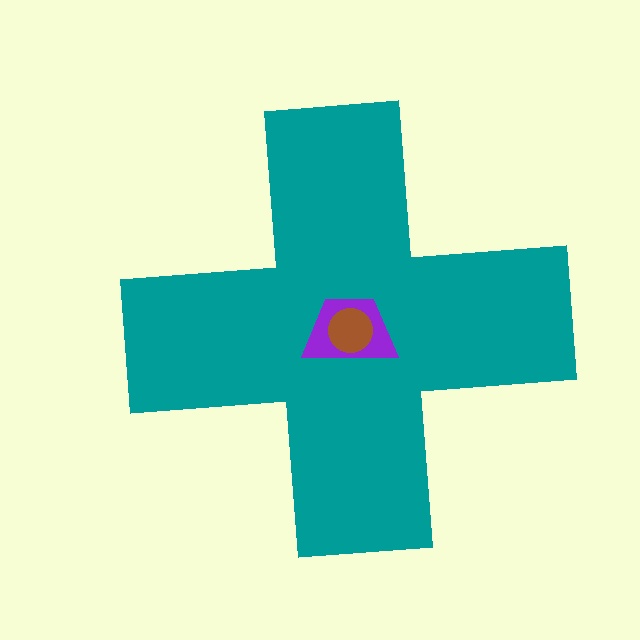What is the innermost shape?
The brown circle.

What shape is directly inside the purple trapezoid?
The brown circle.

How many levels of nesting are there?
3.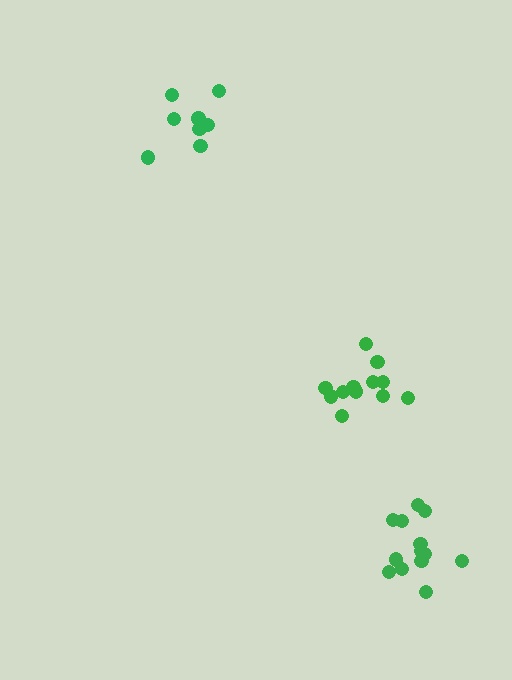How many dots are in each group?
Group 1: 13 dots, Group 2: 13 dots, Group 3: 8 dots (34 total).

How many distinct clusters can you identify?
There are 3 distinct clusters.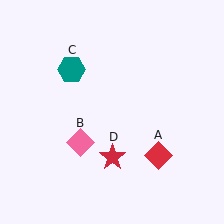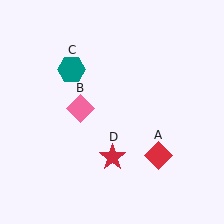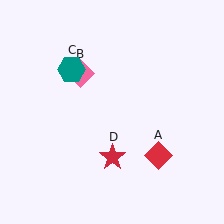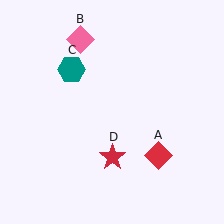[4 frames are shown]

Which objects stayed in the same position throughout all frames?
Red diamond (object A) and teal hexagon (object C) and red star (object D) remained stationary.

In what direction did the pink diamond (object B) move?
The pink diamond (object B) moved up.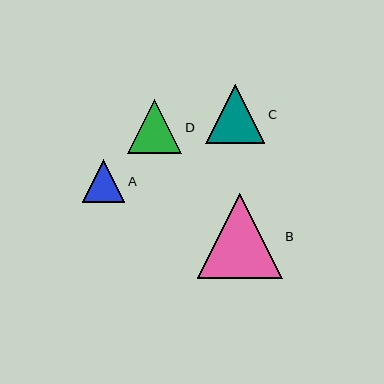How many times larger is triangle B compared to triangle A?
Triangle B is approximately 2.0 times the size of triangle A.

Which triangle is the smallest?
Triangle A is the smallest with a size of approximately 43 pixels.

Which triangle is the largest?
Triangle B is the largest with a size of approximately 85 pixels.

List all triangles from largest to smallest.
From largest to smallest: B, C, D, A.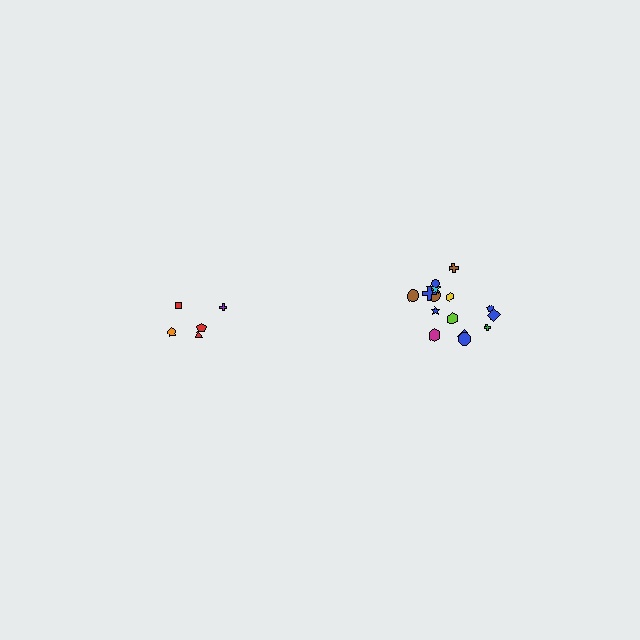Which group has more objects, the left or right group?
The right group.